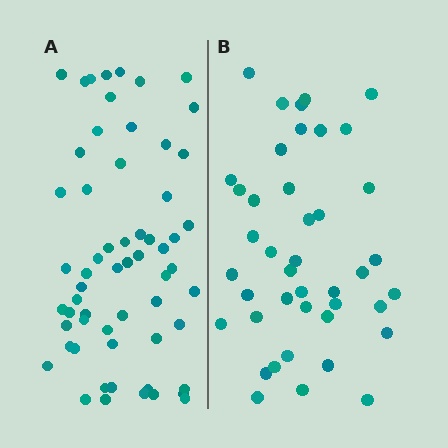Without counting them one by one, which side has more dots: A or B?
Region A (the left region) has more dots.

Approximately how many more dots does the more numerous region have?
Region A has approximately 20 more dots than region B.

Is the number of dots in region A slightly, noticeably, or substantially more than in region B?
Region A has noticeably more, but not dramatically so. The ratio is roughly 1.4 to 1.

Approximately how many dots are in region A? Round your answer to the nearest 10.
About 60 dots.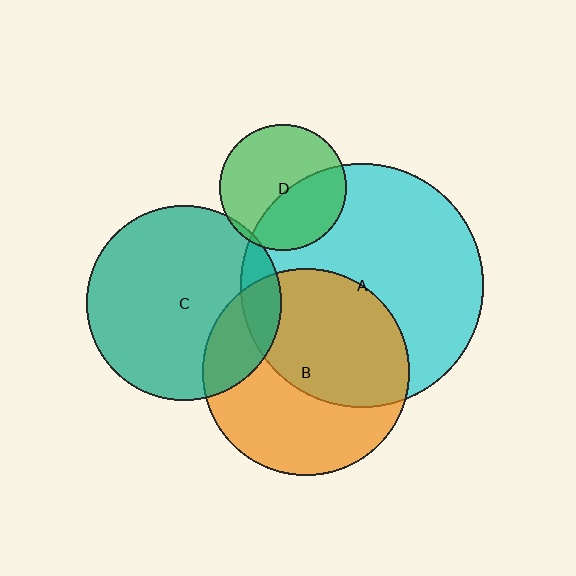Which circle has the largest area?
Circle A (cyan).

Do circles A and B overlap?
Yes.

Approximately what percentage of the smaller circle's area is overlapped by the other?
Approximately 50%.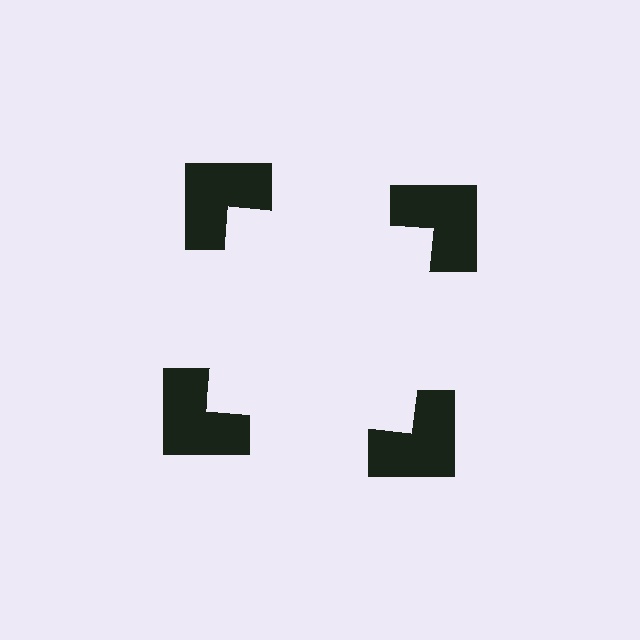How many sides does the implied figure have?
4 sides.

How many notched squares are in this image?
There are 4 — one at each vertex of the illusory square.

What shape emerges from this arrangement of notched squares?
An illusory square — its edges are inferred from the aligned wedge cuts in the notched squares, not physically drawn.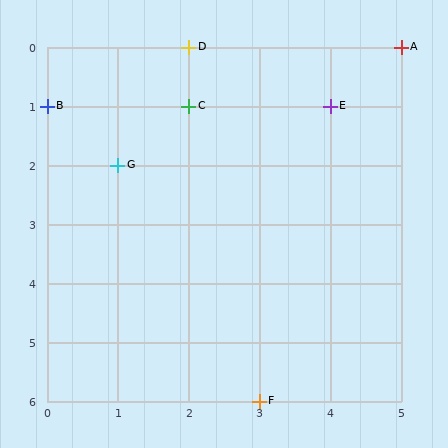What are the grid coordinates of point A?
Point A is at grid coordinates (5, 0).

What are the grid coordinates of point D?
Point D is at grid coordinates (2, 0).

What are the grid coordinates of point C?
Point C is at grid coordinates (2, 1).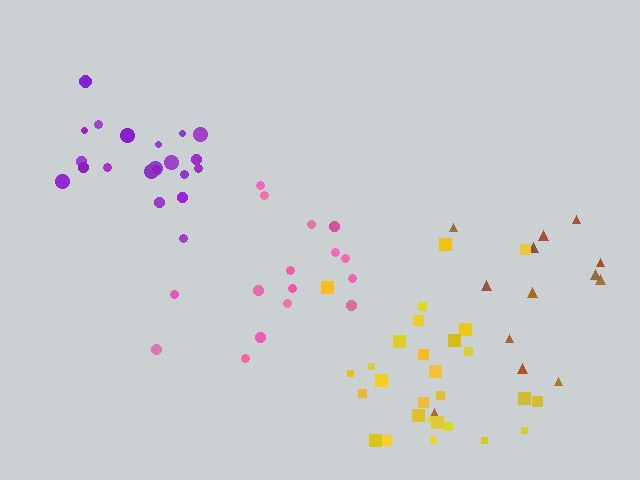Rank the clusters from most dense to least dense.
purple, yellow, pink, brown.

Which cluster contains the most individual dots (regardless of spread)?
Yellow (28).